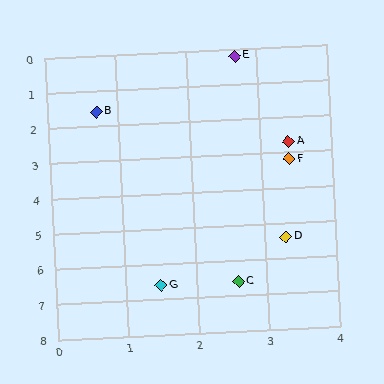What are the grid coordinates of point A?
Point A is at approximately (3.4, 2.7).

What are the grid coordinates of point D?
Point D is at approximately (3.3, 5.4).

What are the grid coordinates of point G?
Point G is at approximately (1.5, 6.6).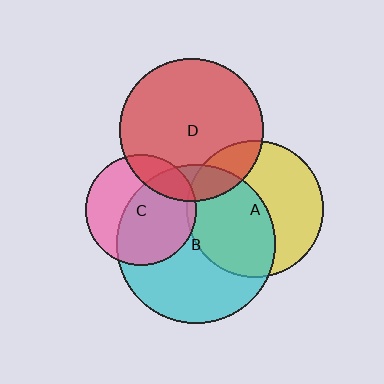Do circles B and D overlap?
Yes.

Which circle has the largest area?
Circle B (cyan).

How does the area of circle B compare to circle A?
Approximately 1.4 times.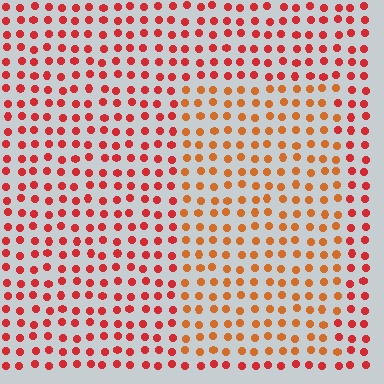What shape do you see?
I see a rectangle.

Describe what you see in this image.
The image is filled with small red elements in a uniform arrangement. A rectangle-shaped region is visible where the elements are tinted to a slightly different hue, forming a subtle color boundary.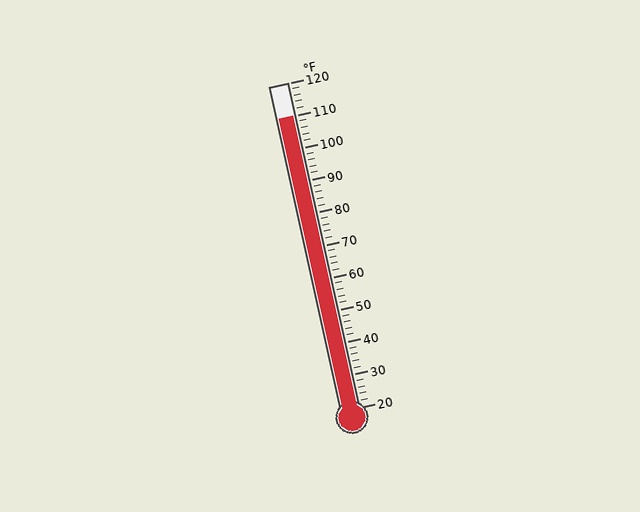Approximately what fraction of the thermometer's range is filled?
The thermometer is filled to approximately 90% of its range.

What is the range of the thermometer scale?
The thermometer scale ranges from 20°F to 120°F.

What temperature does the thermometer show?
The thermometer shows approximately 110°F.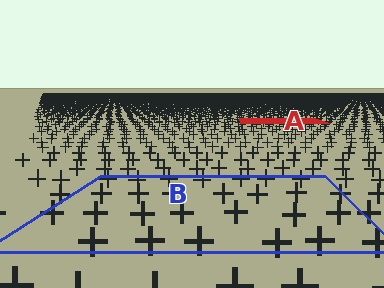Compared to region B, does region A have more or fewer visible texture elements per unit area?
Region A has more texture elements per unit area — they are packed more densely because it is farther away.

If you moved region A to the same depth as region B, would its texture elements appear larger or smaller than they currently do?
They would appear larger. At a closer depth, the same texture elements are projected at a bigger on-screen size.